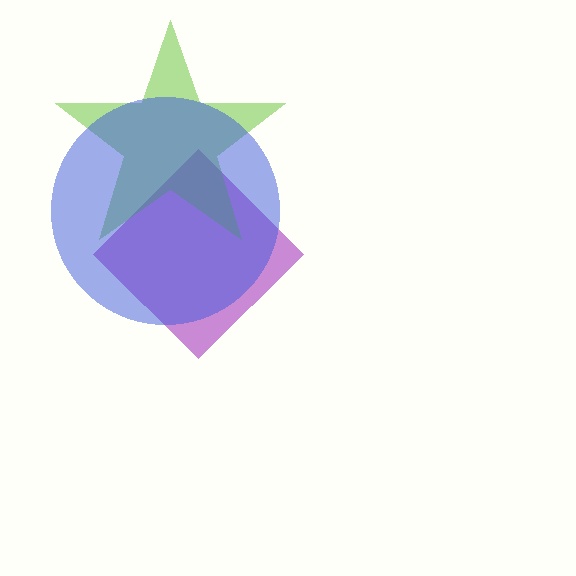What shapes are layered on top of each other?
The layered shapes are: a purple diamond, a lime star, a blue circle.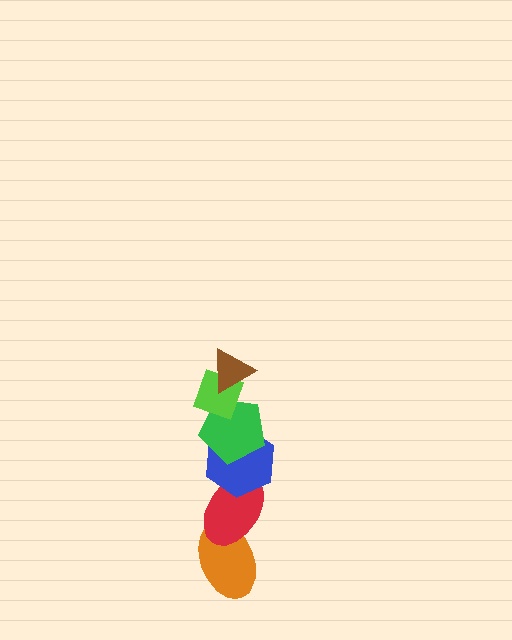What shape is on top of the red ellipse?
The blue hexagon is on top of the red ellipse.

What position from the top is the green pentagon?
The green pentagon is 3rd from the top.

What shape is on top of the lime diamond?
The brown triangle is on top of the lime diamond.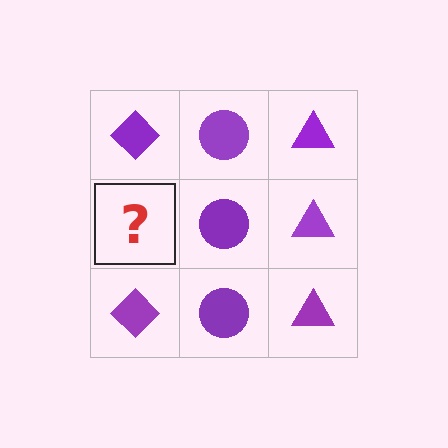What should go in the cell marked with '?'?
The missing cell should contain a purple diamond.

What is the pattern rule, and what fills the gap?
The rule is that each column has a consistent shape. The gap should be filled with a purple diamond.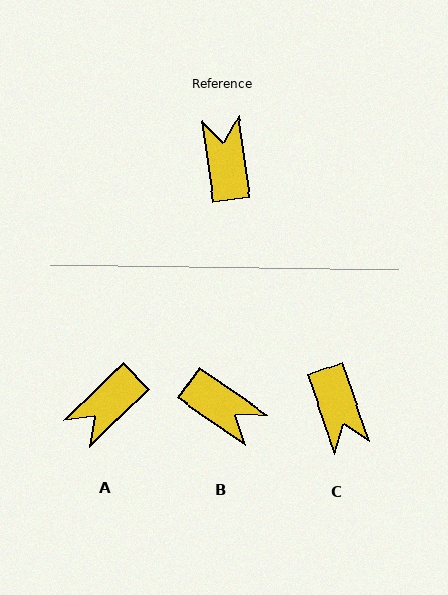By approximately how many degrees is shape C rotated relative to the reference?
Approximately 168 degrees clockwise.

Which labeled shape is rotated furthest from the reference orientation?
C, about 168 degrees away.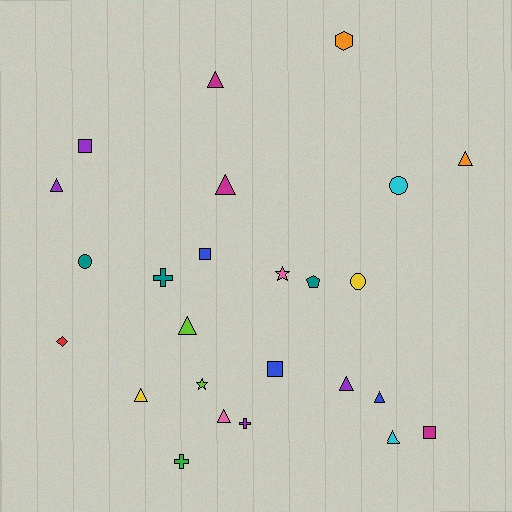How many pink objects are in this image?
There are 2 pink objects.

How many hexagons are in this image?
There is 1 hexagon.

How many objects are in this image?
There are 25 objects.